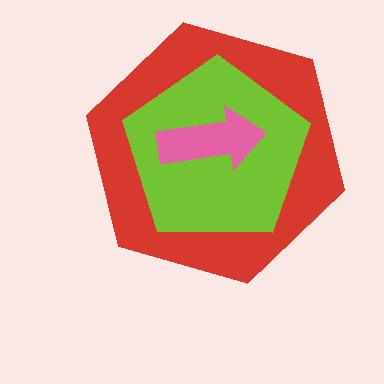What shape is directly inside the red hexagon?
The lime pentagon.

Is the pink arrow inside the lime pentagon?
Yes.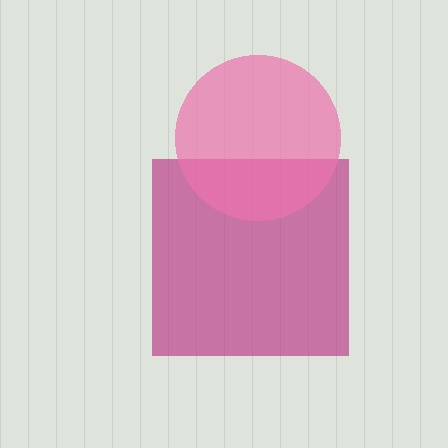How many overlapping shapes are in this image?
There are 2 overlapping shapes in the image.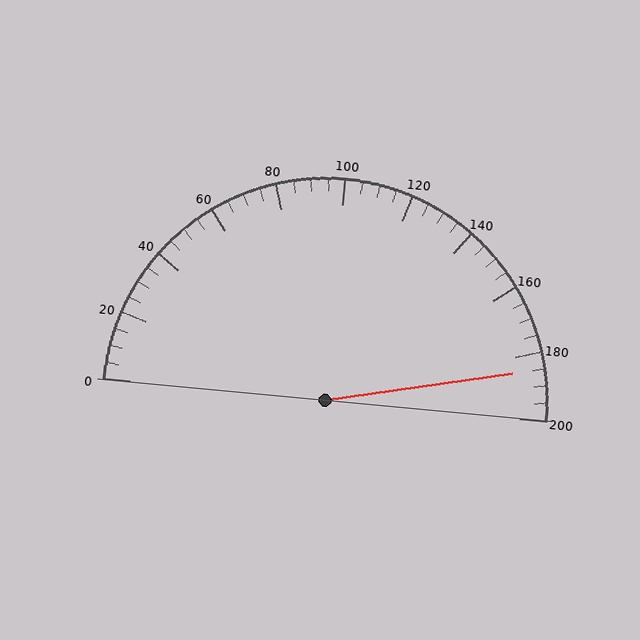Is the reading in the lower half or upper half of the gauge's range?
The reading is in the upper half of the range (0 to 200).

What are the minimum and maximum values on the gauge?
The gauge ranges from 0 to 200.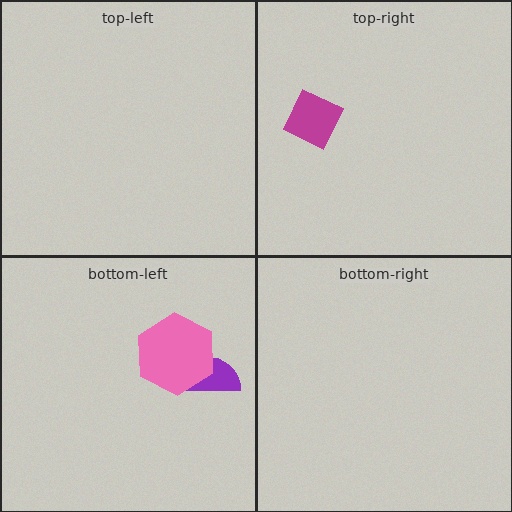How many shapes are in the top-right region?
1.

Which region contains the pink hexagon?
The bottom-left region.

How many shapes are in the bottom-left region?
2.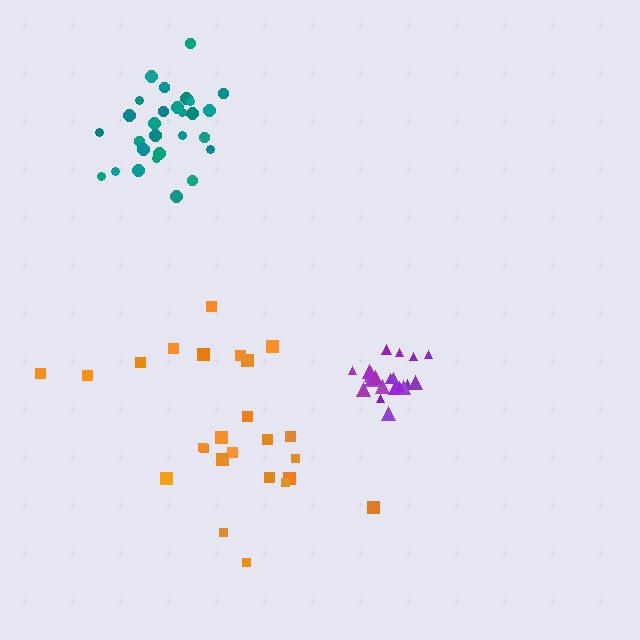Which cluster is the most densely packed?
Purple.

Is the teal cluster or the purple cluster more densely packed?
Purple.